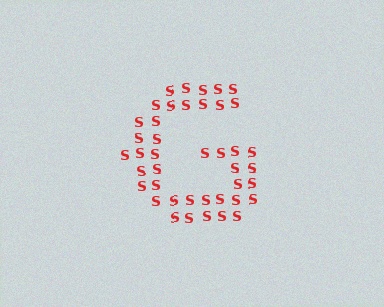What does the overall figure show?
The overall figure shows the letter G.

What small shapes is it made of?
It is made of small letter S's.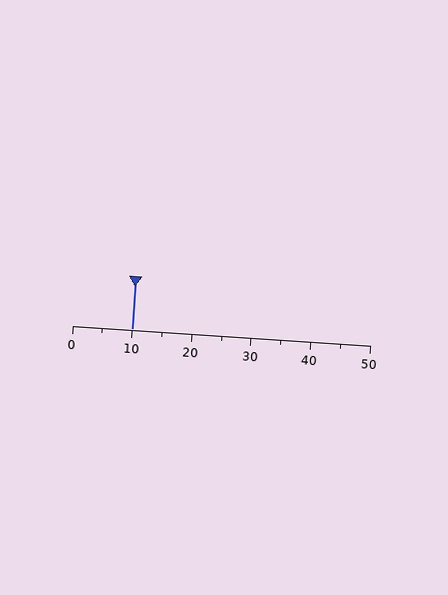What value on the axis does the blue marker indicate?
The marker indicates approximately 10.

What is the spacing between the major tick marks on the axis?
The major ticks are spaced 10 apart.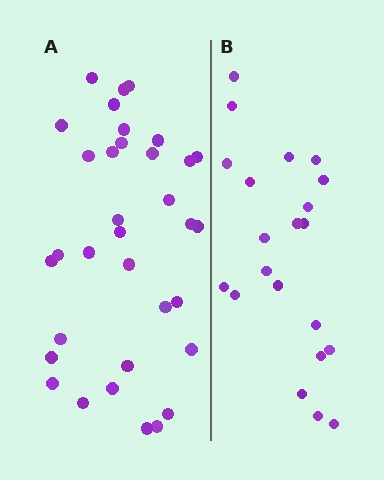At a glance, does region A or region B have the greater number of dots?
Region A (the left region) has more dots.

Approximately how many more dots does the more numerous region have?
Region A has approximately 15 more dots than region B.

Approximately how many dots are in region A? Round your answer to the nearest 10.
About 30 dots. (The exact count is 34, which rounds to 30.)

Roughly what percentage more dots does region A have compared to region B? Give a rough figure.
About 60% more.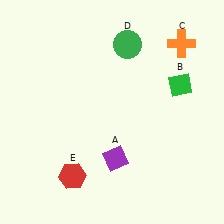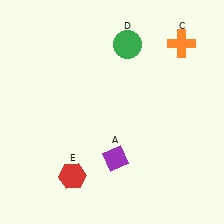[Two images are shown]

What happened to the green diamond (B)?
The green diamond (B) was removed in Image 2. It was in the top-right area of Image 1.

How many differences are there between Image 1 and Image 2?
There is 1 difference between the two images.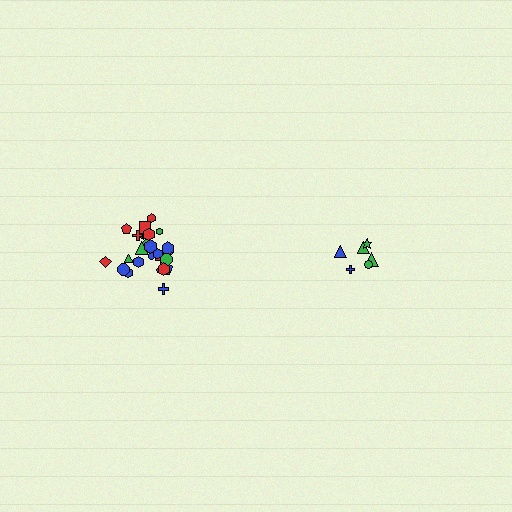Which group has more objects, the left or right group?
The left group.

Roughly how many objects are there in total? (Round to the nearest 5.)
Roughly 30 objects in total.